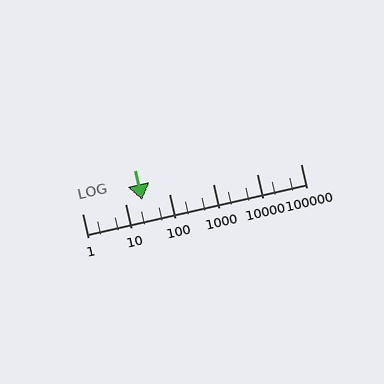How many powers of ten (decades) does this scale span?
The scale spans 5 decades, from 1 to 100000.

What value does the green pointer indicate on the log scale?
The pointer indicates approximately 24.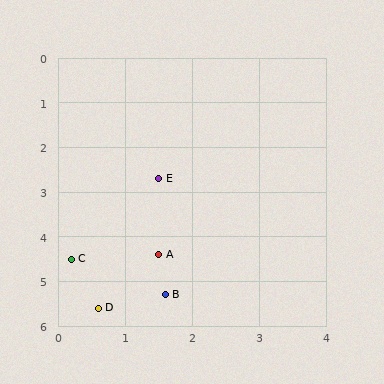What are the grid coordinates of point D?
Point D is at approximately (0.6, 5.6).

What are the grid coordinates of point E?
Point E is at approximately (1.5, 2.7).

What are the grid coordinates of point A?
Point A is at approximately (1.5, 4.4).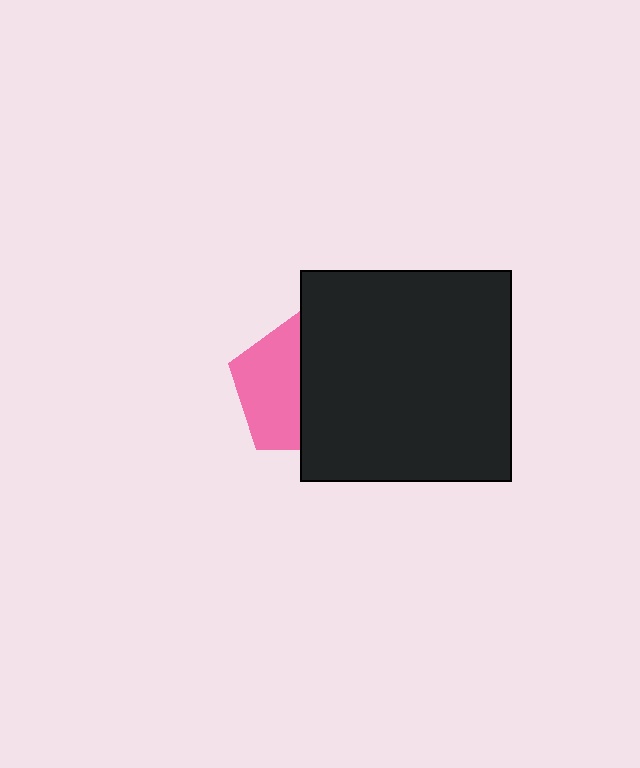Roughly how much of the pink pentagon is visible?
About half of it is visible (roughly 47%).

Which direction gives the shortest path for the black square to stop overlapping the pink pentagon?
Moving right gives the shortest separation.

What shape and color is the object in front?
The object in front is a black square.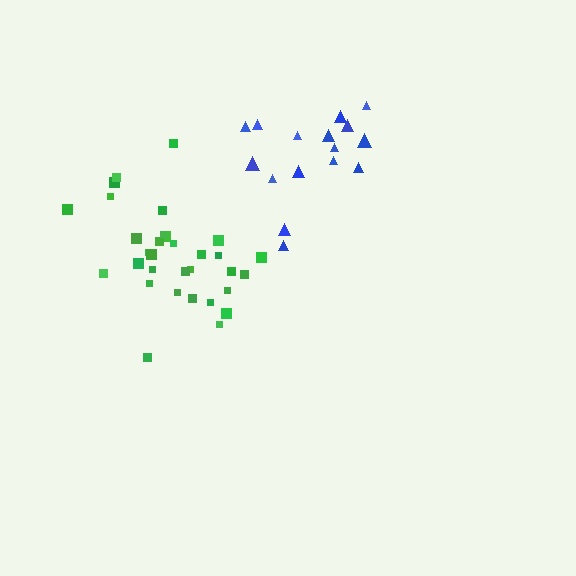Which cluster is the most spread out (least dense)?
Blue.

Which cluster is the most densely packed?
Green.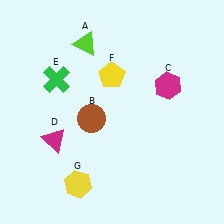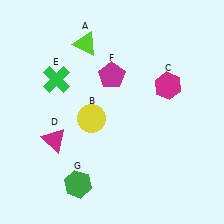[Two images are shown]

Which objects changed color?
B changed from brown to yellow. F changed from yellow to magenta. G changed from yellow to green.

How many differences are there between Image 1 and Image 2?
There are 3 differences between the two images.